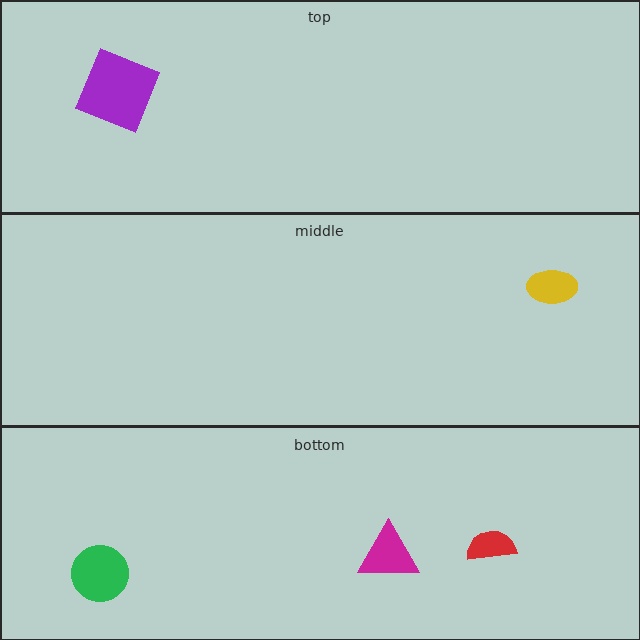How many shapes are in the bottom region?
3.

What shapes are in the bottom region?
The magenta triangle, the red semicircle, the green circle.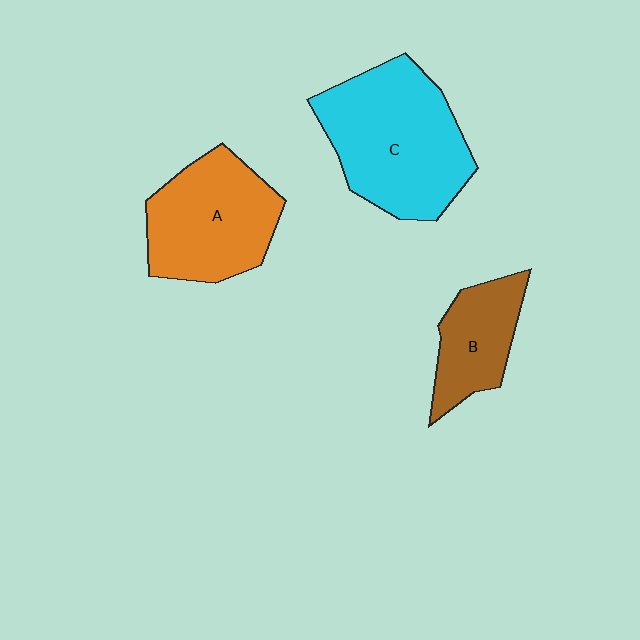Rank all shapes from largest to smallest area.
From largest to smallest: C (cyan), A (orange), B (brown).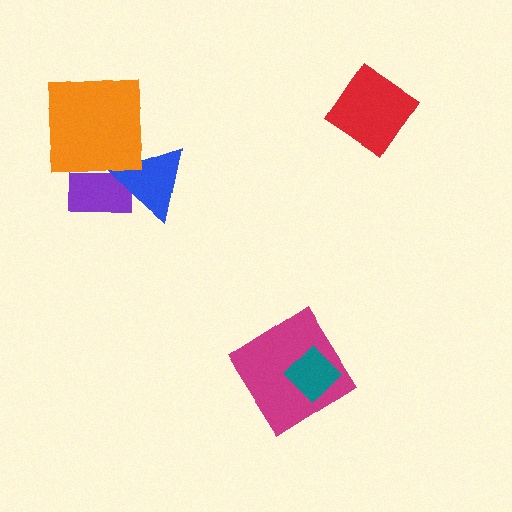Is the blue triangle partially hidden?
Yes, it is partially covered by another shape.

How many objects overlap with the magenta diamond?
1 object overlaps with the magenta diamond.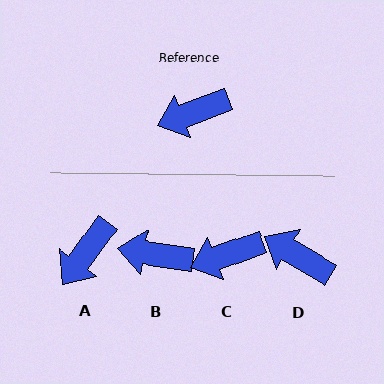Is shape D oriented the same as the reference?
No, it is off by about 51 degrees.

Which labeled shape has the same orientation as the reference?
C.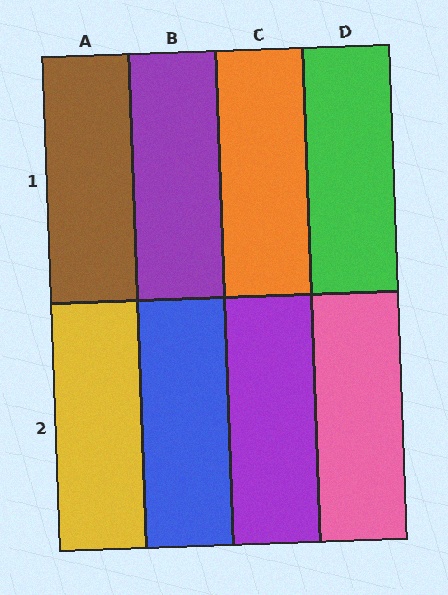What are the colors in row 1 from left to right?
Brown, purple, orange, green.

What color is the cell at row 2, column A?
Yellow.